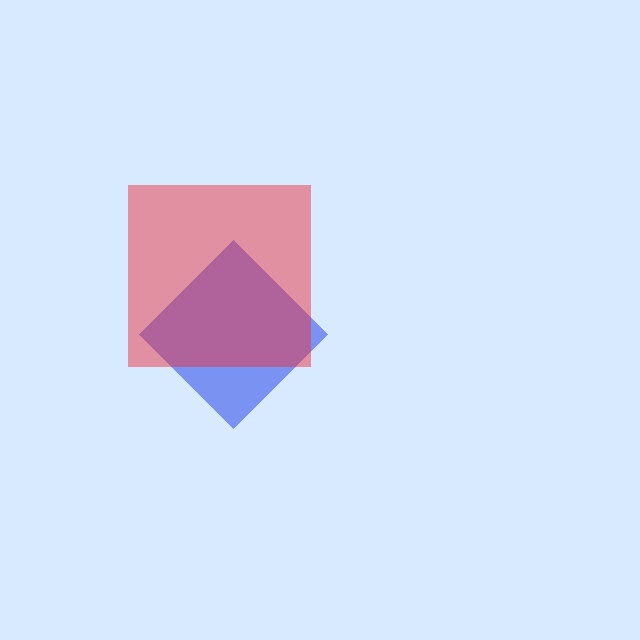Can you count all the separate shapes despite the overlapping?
Yes, there are 2 separate shapes.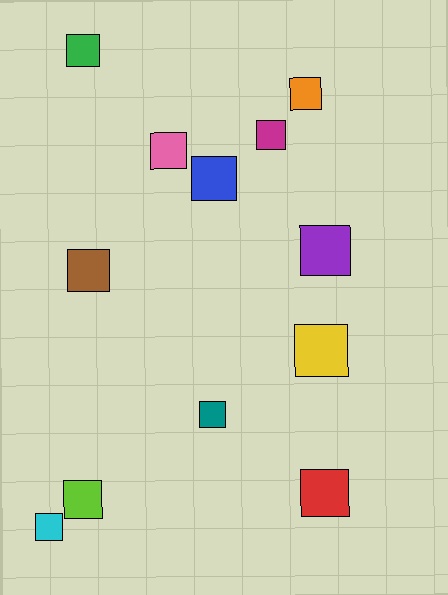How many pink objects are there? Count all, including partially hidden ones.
There is 1 pink object.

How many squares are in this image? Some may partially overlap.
There are 12 squares.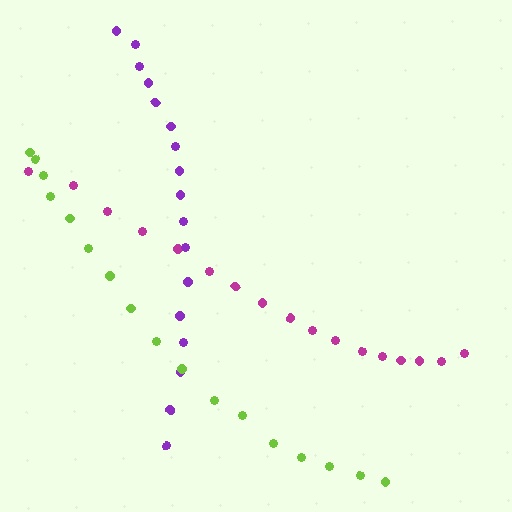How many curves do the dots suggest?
There are 3 distinct paths.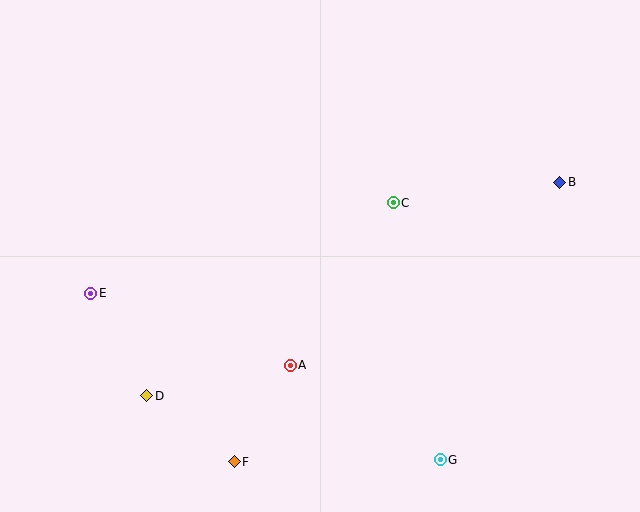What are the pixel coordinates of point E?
Point E is at (91, 293).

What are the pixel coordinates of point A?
Point A is at (290, 365).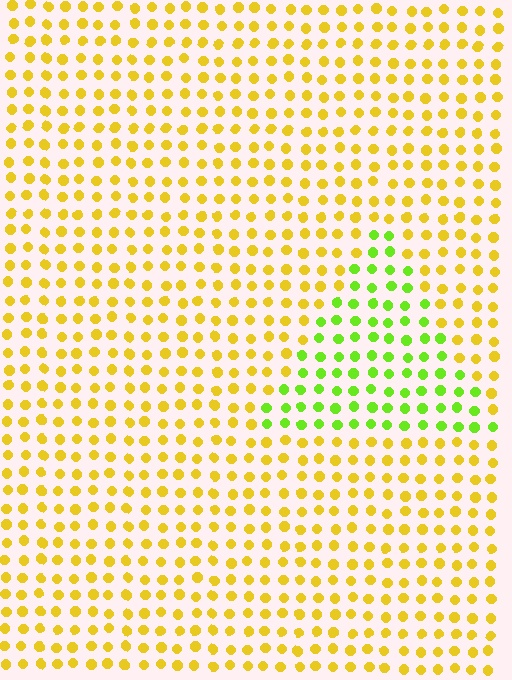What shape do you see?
I see a triangle.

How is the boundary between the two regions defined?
The boundary is defined purely by a slight shift in hue (about 48 degrees). Spacing, size, and orientation are identical on both sides.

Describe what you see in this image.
The image is filled with small yellow elements in a uniform arrangement. A triangle-shaped region is visible where the elements are tinted to a slightly different hue, forming a subtle color boundary.